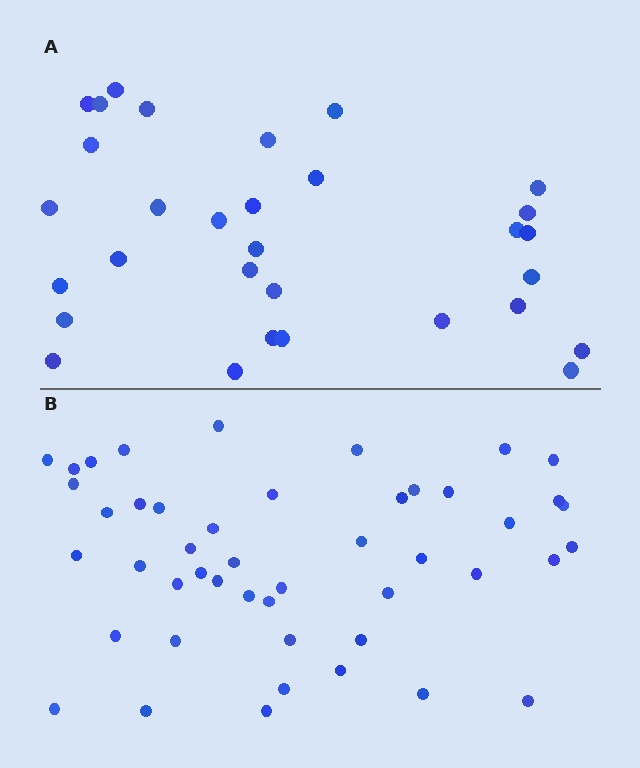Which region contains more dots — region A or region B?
Region B (the bottom region) has more dots.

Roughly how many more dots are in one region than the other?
Region B has approximately 15 more dots than region A.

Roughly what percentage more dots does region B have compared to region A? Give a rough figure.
About 50% more.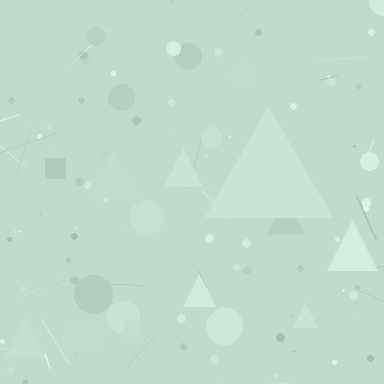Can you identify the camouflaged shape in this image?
The camouflaged shape is a triangle.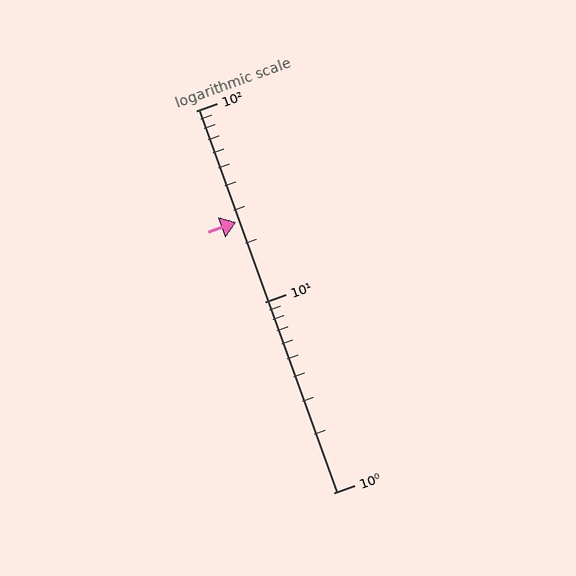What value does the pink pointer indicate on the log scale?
The pointer indicates approximately 26.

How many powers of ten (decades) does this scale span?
The scale spans 2 decades, from 1 to 100.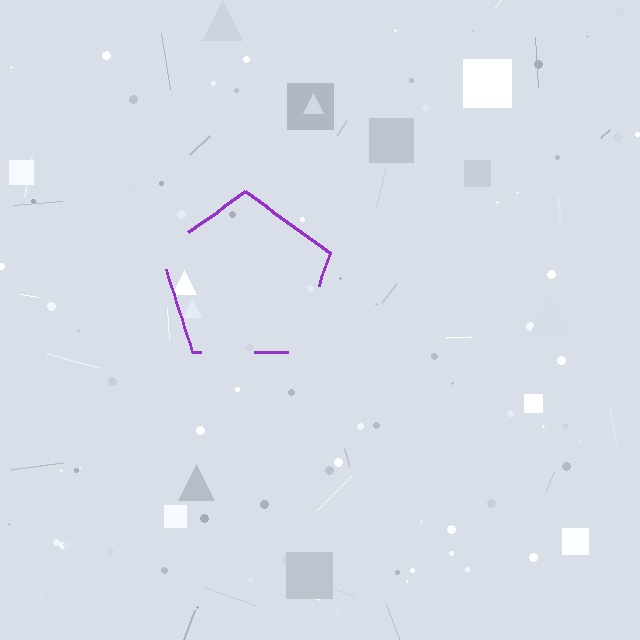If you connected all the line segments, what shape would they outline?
They would outline a pentagon.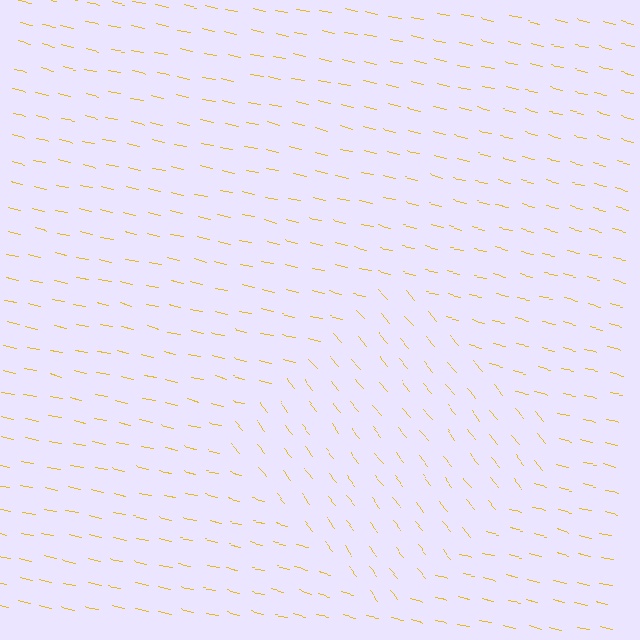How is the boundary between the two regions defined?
The boundary is defined purely by a change in line orientation (approximately 37 degrees difference). All lines are the same color and thickness.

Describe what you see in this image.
The image is filled with small yellow line segments. A diamond region in the image has lines oriented differently from the surrounding lines, creating a visible texture boundary.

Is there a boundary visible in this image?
Yes, there is a texture boundary formed by a change in line orientation.